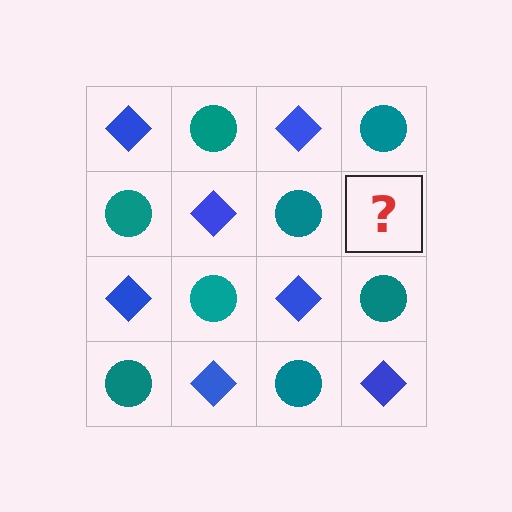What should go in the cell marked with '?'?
The missing cell should contain a blue diamond.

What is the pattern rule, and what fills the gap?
The rule is that it alternates blue diamond and teal circle in a checkerboard pattern. The gap should be filled with a blue diamond.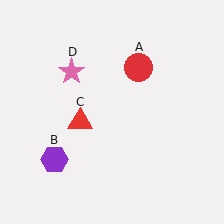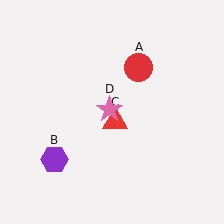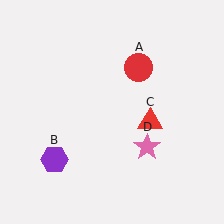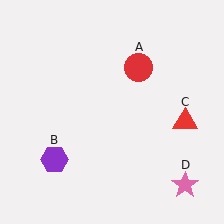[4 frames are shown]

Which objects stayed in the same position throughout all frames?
Red circle (object A) and purple hexagon (object B) remained stationary.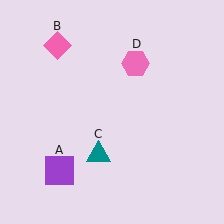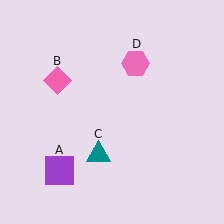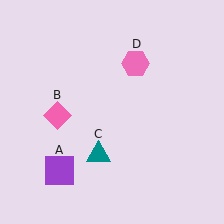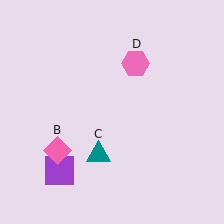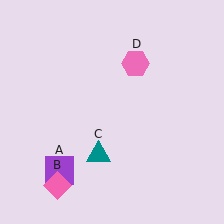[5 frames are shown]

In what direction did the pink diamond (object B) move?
The pink diamond (object B) moved down.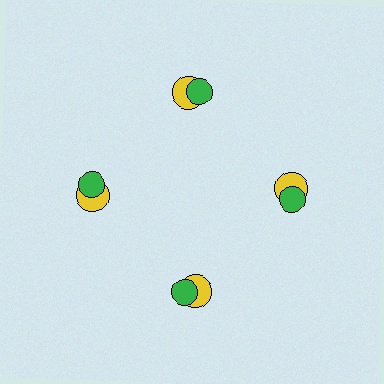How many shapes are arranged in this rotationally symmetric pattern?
There are 8 shapes, arranged in 4 groups of 2.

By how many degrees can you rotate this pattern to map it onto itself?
The pattern maps onto itself every 90 degrees of rotation.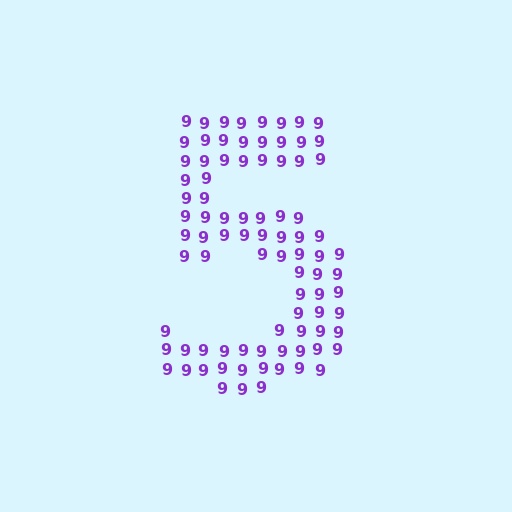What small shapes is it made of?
It is made of small digit 9's.